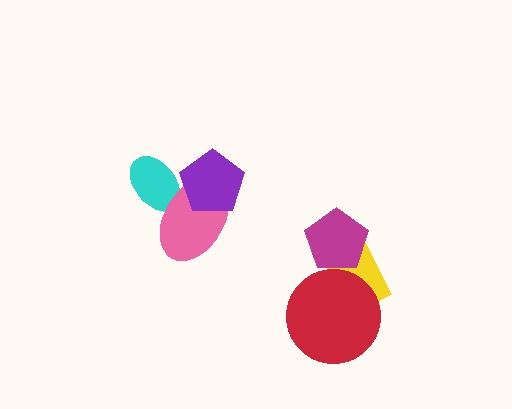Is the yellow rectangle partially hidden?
Yes, it is partially covered by another shape.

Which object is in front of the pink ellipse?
The purple pentagon is in front of the pink ellipse.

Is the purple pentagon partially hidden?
No, no other shape covers it.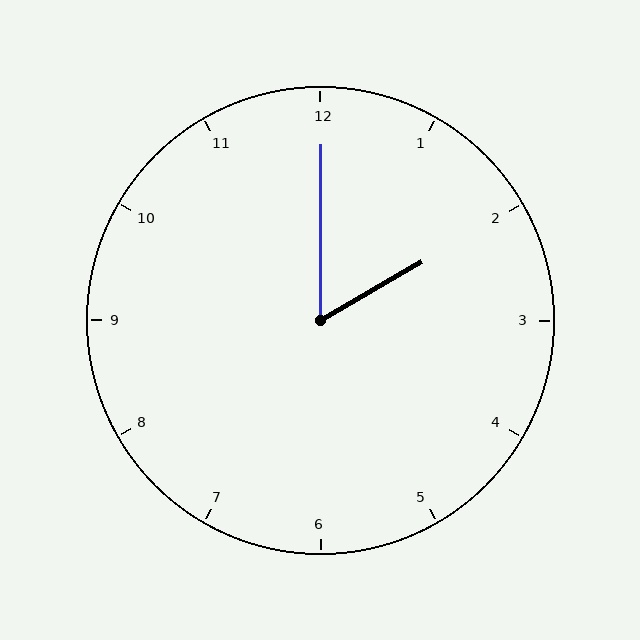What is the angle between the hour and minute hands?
Approximately 60 degrees.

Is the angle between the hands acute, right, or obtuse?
It is acute.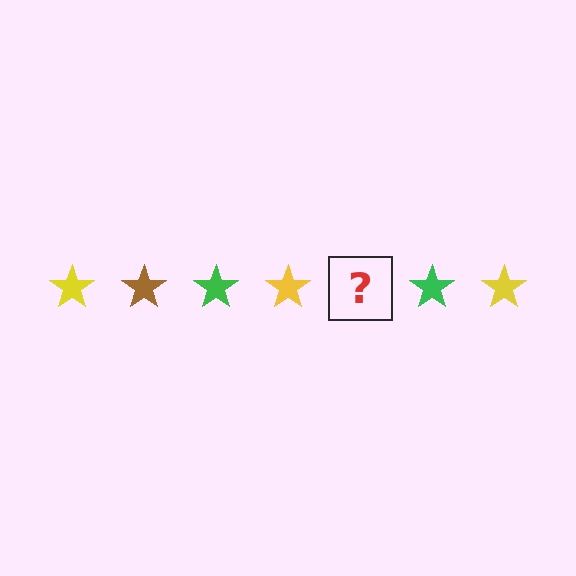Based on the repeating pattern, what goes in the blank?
The blank should be a brown star.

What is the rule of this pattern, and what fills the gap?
The rule is that the pattern cycles through yellow, brown, green stars. The gap should be filled with a brown star.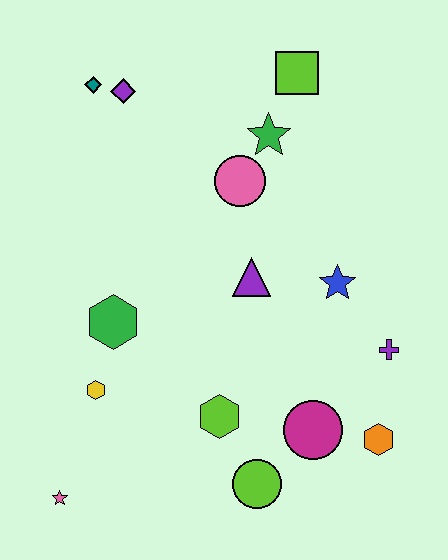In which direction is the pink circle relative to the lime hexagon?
The pink circle is above the lime hexagon.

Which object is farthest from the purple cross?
The teal diamond is farthest from the purple cross.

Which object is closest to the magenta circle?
The orange hexagon is closest to the magenta circle.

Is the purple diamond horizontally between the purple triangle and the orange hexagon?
No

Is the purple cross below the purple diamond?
Yes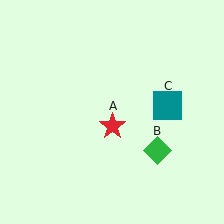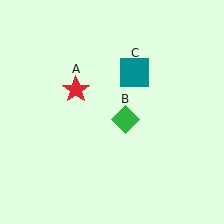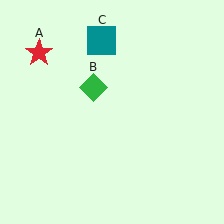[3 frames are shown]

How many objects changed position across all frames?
3 objects changed position: red star (object A), green diamond (object B), teal square (object C).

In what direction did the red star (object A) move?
The red star (object A) moved up and to the left.